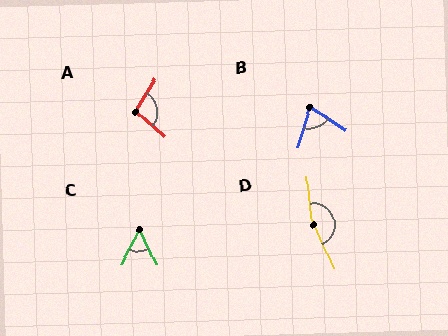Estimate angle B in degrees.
Approximately 72 degrees.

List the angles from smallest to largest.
C (52°), B (72°), A (100°), D (161°).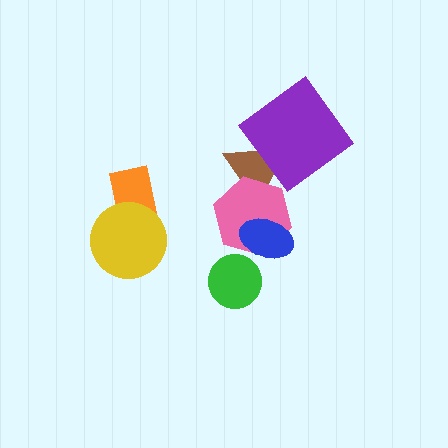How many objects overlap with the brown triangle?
2 objects overlap with the brown triangle.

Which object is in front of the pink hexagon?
The blue ellipse is in front of the pink hexagon.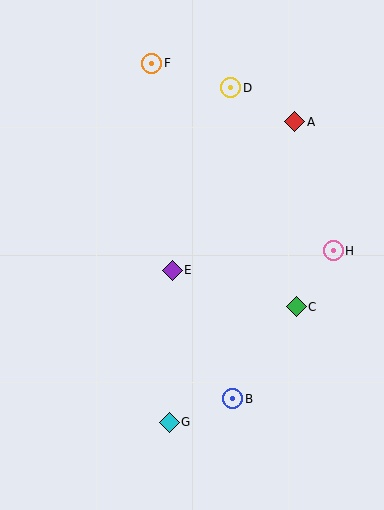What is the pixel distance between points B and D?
The distance between B and D is 311 pixels.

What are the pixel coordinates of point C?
Point C is at (296, 307).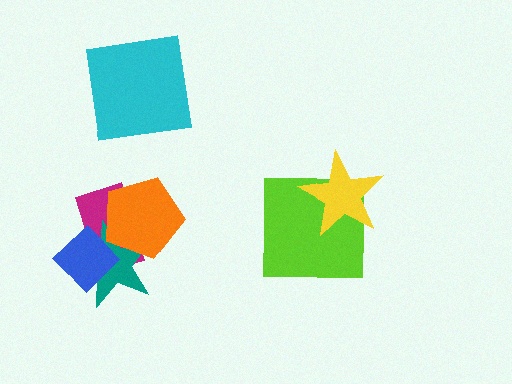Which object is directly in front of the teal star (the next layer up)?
The blue diamond is directly in front of the teal star.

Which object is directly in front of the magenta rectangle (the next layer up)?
The teal star is directly in front of the magenta rectangle.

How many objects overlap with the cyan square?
0 objects overlap with the cyan square.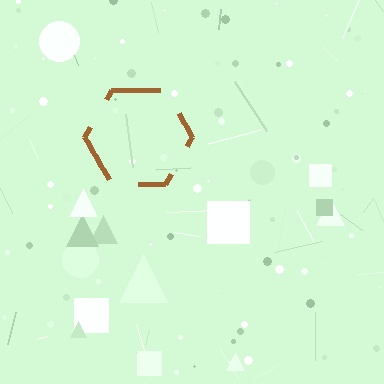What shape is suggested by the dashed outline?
The dashed outline suggests a hexagon.